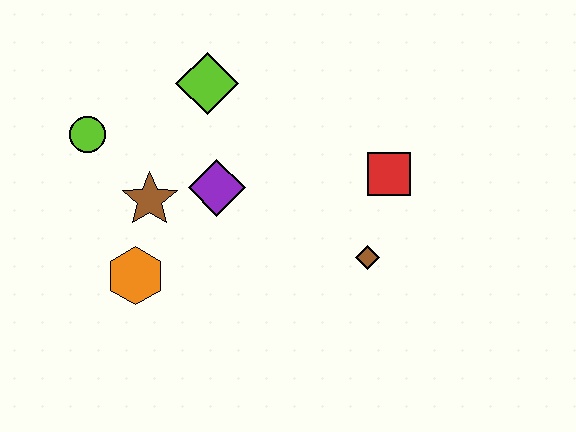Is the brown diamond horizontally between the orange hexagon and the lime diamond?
No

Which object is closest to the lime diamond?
The purple diamond is closest to the lime diamond.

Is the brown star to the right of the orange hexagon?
Yes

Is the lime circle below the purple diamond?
No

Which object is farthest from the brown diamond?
The lime circle is farthest from the brown diamond.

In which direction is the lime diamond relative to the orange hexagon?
The lime diamond is above the orange hexagon.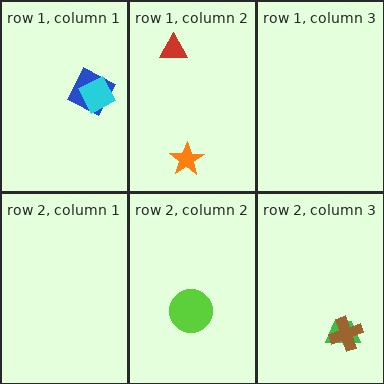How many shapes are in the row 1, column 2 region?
2.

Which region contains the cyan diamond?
The row 1, column 1 region.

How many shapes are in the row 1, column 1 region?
2.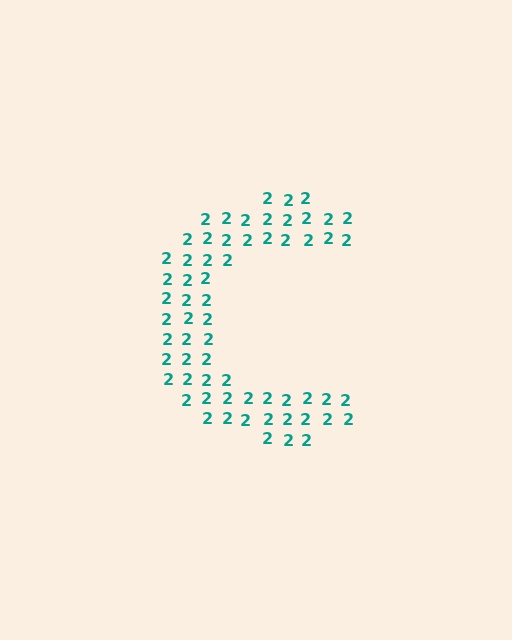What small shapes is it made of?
It is made of small digit 2's.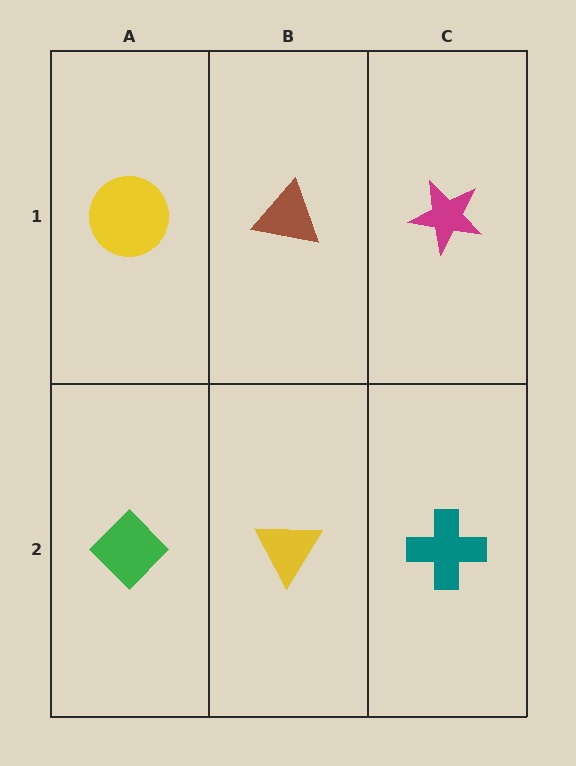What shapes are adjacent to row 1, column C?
A teal cross (row 2, column C), a brown triangle (row 1, column B).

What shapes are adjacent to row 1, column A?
A green diamond (row 2, column A), a brown triangle (row 1, column B).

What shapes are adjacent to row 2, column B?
A brown triangle (row 1, column B), a green diamond (row 2, column A), a teal cross (row 2, column C).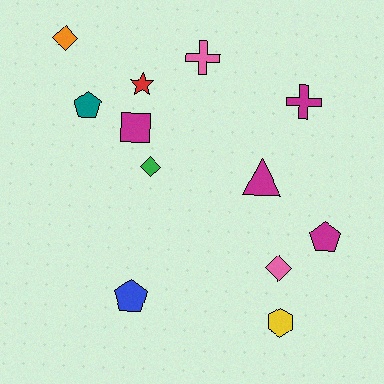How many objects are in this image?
There are 12 objects.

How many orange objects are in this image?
There is 1 orange object.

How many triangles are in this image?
There is 1 triangle.